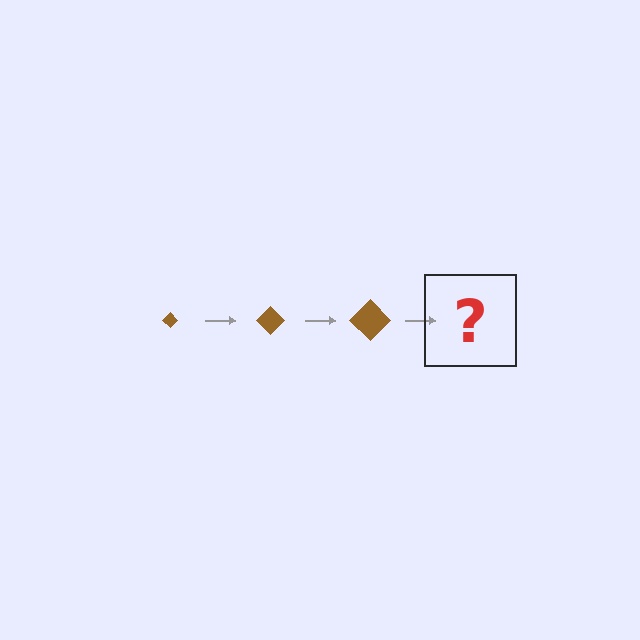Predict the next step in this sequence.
The next step is a brown diamond, larger than the previous one.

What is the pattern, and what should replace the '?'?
The pattern is that the diamond gets progressively larger each step. The '?' should be a brown diamond, larger than the previous one.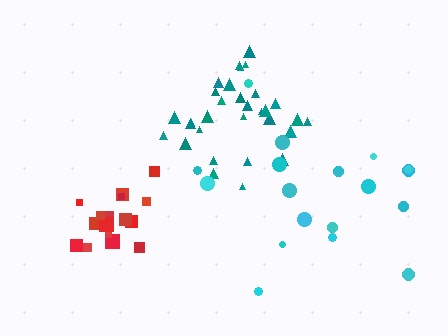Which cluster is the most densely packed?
Teal.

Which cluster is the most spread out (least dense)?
Cyan.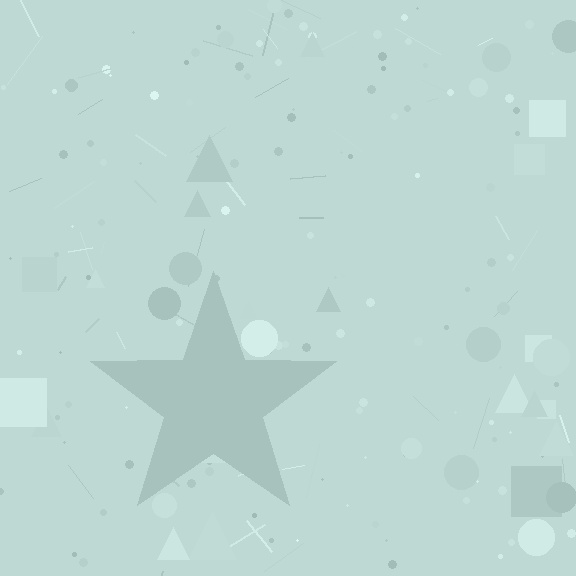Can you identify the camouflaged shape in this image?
The camouflaged shape is a star.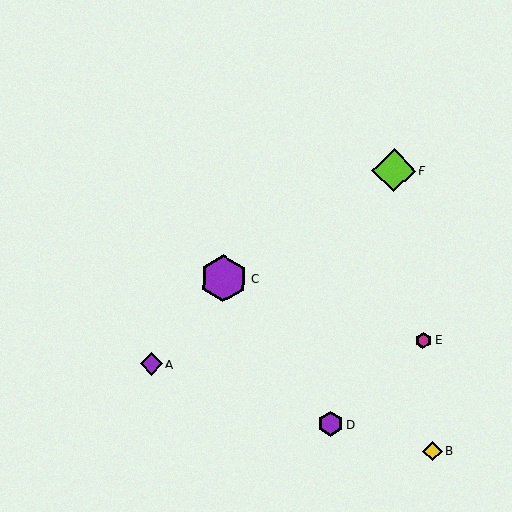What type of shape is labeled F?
Shape F is a lime diamond.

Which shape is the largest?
The purple hexagon (labeled C) is the largest.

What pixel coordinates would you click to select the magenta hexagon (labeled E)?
Click at (423, 340) to select the magenta hexagon E.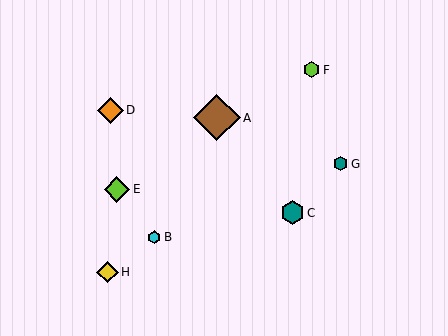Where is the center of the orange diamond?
The center of the orange diamond is at (111, 110).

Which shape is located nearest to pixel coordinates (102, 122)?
The orange diamond (labeled D) at (111, 110) is nearest to that location.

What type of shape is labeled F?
Shape F is a lime hexagon.